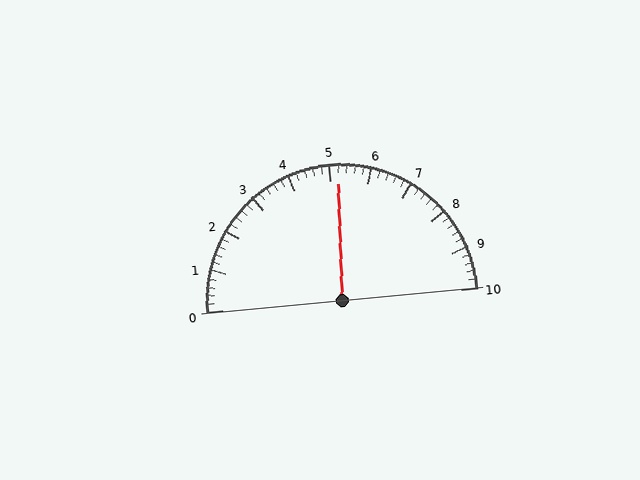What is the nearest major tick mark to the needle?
The nearest major tick mark is 5.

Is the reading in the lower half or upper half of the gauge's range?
The reading is in the upper half of the range (0 to 10).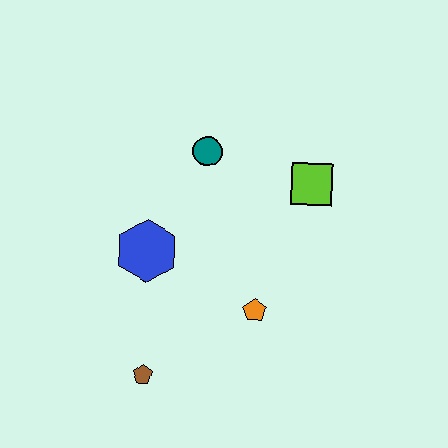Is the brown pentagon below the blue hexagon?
Yes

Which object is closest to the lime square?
The teal circle is closest to the lime square.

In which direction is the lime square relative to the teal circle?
The lime square is to the right of the teal circle.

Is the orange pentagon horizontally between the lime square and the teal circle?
Yes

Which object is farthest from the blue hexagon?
The lime square is farthest from the blue hexagon.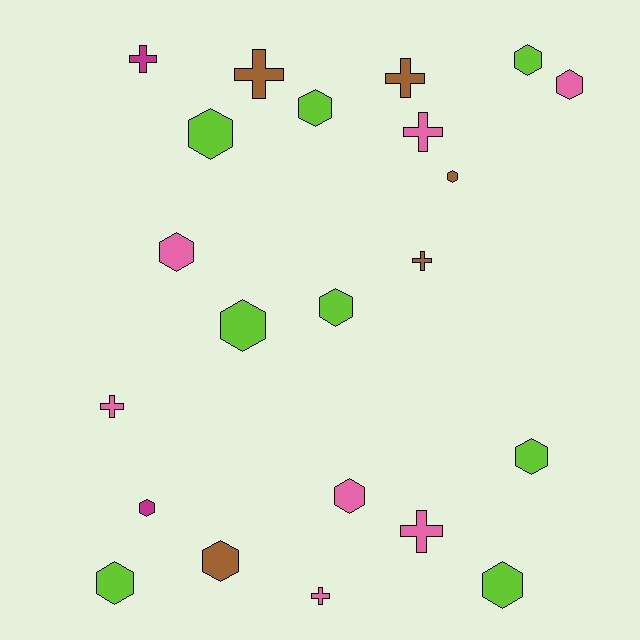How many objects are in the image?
There are 22 objects.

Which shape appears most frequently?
Hexagon, with 14 objects.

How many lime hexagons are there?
There are 8 lime hexagons.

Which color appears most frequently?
Lime, with 8 objects.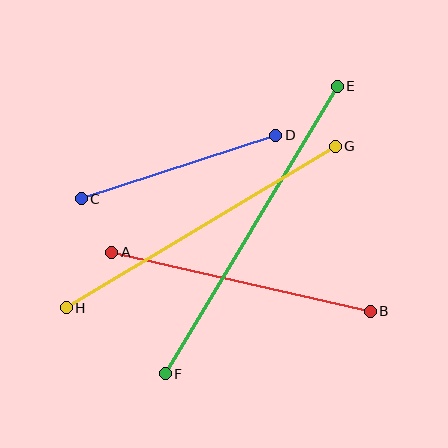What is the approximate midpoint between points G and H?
The midpoint is at approximately (201, 227) pixels.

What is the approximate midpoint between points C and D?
The midpoint is at approximately (178, 167) pixels.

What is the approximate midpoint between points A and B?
The midpoint is at approximately (241, 282) pixels.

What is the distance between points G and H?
The distance is approximately 314 pixels.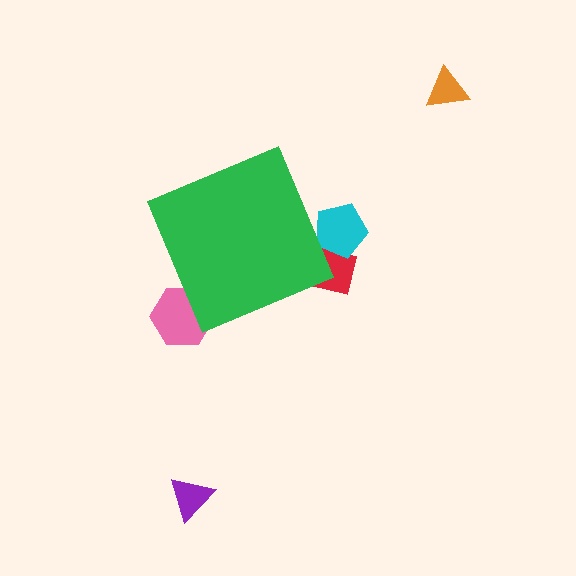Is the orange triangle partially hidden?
No, the orange triangle is fully visible.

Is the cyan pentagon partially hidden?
Yes, the cyan pentagon is partially hidden behind the green diamond.